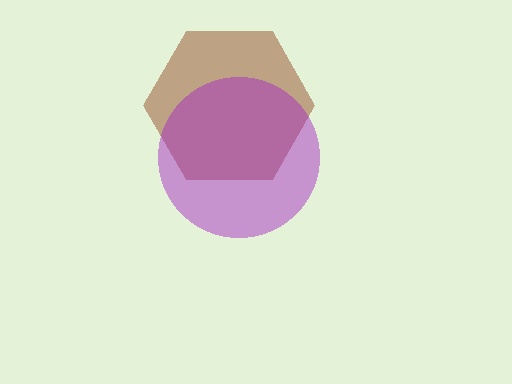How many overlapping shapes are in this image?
There are 2 overlapping shapes in the image.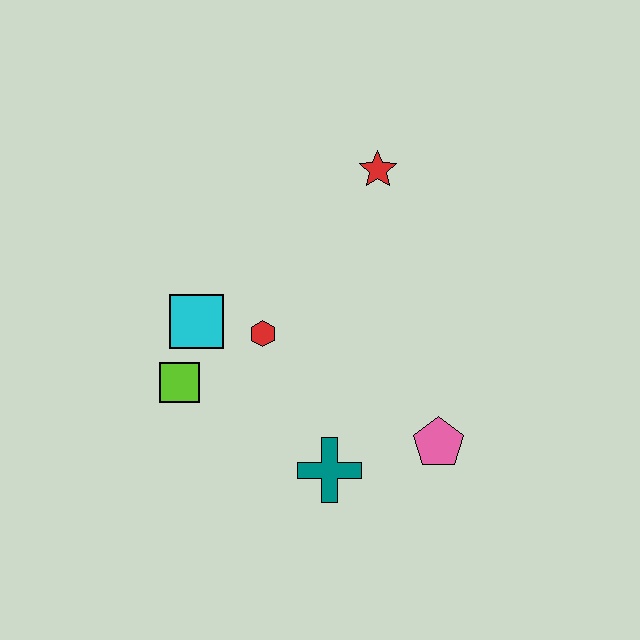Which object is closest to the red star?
The red hexagon is closest to the red star.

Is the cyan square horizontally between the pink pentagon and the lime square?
Yes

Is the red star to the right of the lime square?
Yes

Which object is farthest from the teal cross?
The red star is farthest from the teal cross.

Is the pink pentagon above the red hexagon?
No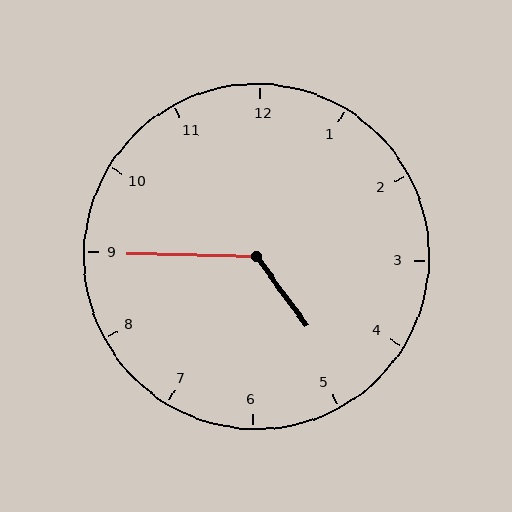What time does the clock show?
4:45.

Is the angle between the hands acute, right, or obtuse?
It is obtuse.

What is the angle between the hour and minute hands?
Approximately 128 degrees.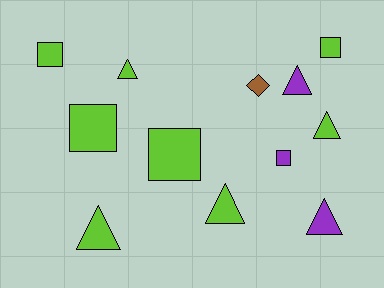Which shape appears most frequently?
Triangle, with 6 objects.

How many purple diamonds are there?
There are no purple diamonds.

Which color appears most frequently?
Lime, with 8 objects.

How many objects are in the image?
There are 12 objects.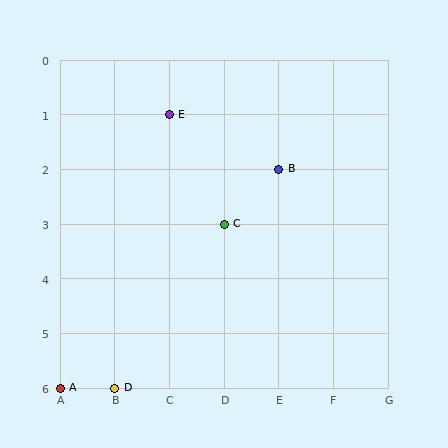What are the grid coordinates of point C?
Point C is at grid coordinates (D, 3).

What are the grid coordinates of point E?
Point E is at grid coordinates (C, 1).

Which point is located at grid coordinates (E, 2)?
Point B is at (E, 2).